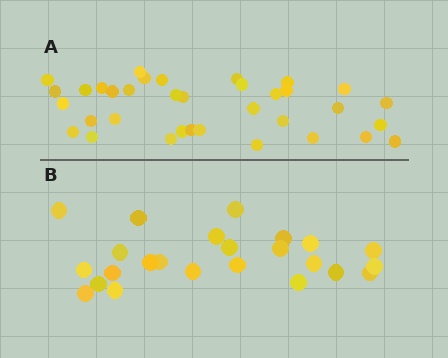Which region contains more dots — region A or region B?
Region A (the top region) has more dots.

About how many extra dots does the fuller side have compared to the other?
Region A has roughly 12 or so more dots than region B.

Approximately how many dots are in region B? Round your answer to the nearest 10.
About 20 dots. (The exact count is 24, which rounds to 20.)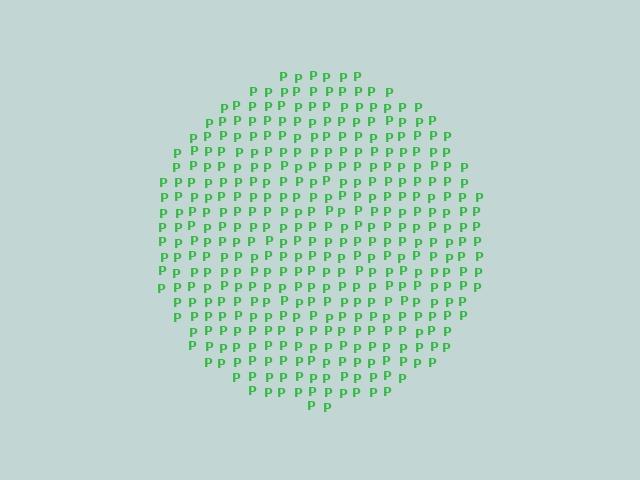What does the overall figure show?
The overall figure shows a circle.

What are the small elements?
The small elements are letter P's.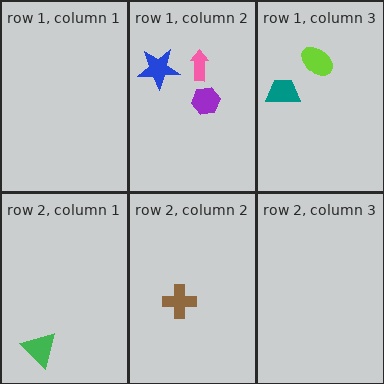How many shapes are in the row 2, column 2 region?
1.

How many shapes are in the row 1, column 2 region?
3.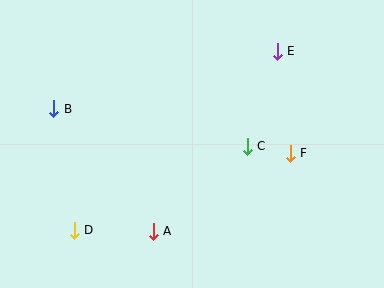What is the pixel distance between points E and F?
The distance between E and F is 103 pixels.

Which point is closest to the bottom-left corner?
Point D is closest to the bottom-left corner.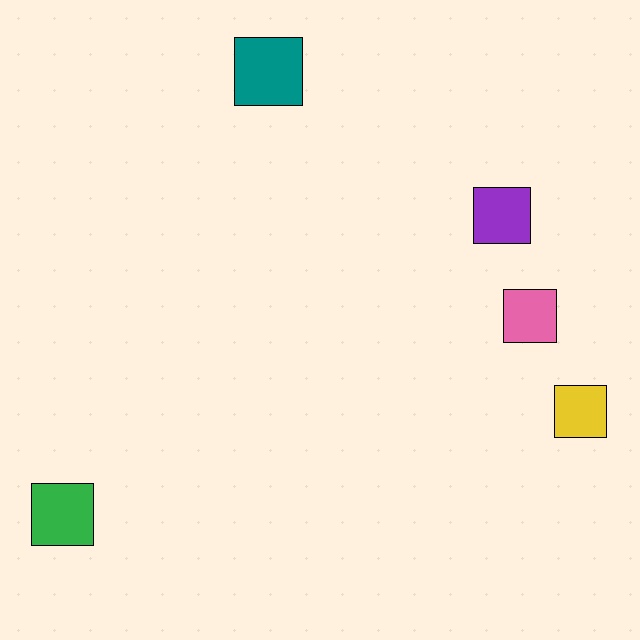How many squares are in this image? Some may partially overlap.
There are 5 squares.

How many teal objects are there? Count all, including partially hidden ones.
There is 1 teal object.